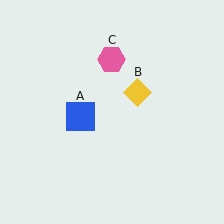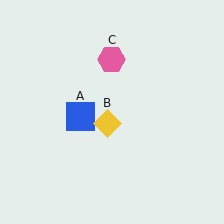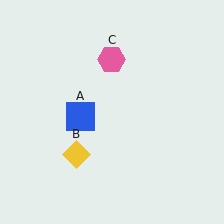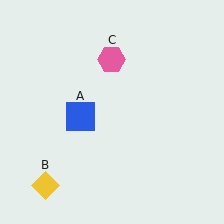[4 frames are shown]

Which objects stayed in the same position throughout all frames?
Blue square (object A) and pink hexagon (object C) remained stationary.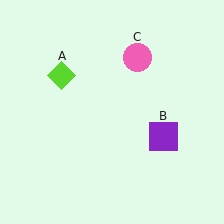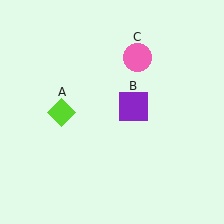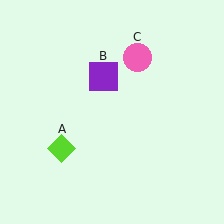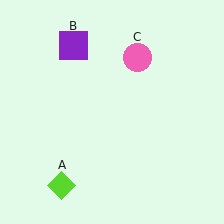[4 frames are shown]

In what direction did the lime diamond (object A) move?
The lime diamond (object A) moved down.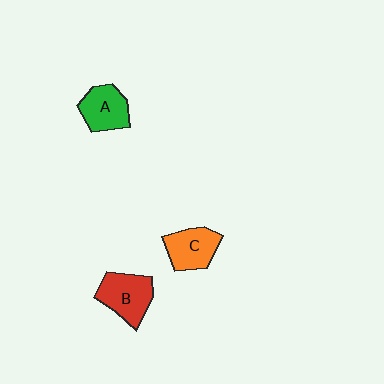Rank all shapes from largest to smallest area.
From largest to smallest: B (red), C (orange), A (green).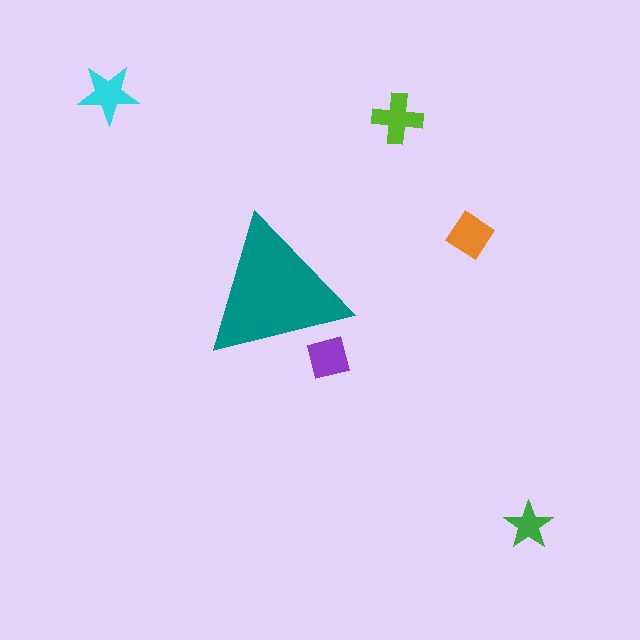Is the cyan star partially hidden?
No, the cyan star is fully visible.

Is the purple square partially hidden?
Yes, the purple square is partially hidden behind the teal triangle.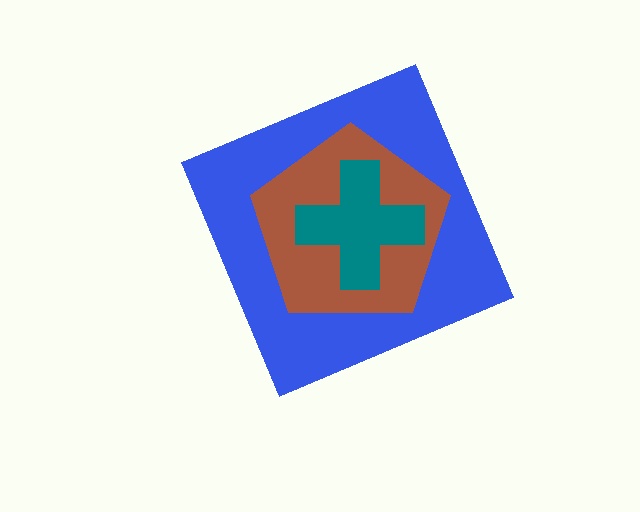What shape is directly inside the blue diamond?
The brown pentagon.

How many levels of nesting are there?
3.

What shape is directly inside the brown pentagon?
The teal cross.